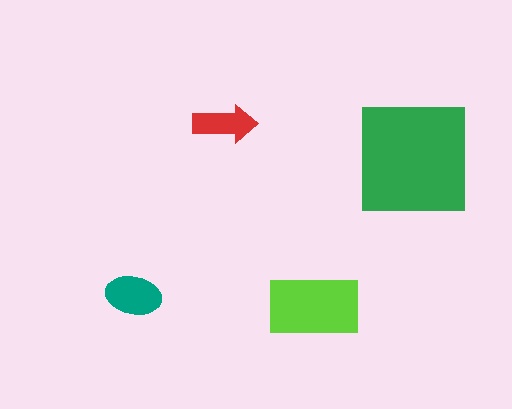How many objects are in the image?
There are 4 objects in the image.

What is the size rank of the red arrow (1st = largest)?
4th.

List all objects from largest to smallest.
The green square, the lime rectangle, the teal ellipse, the red arrow.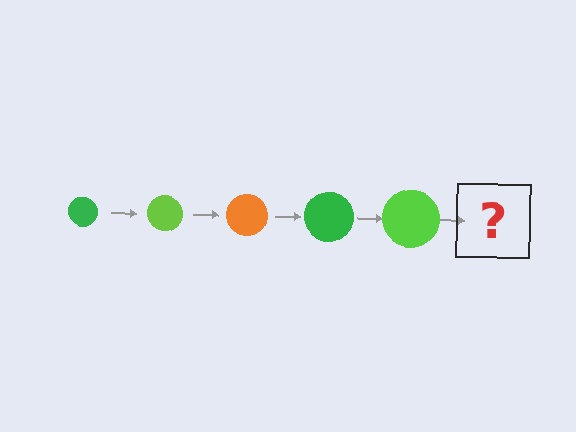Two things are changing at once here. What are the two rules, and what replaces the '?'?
The two rules are that the circle grows larger each step and the color cycles through green, lime, and orange. The '?' should be an orange circle, larger than the previous one.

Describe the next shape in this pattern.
It should be an orange circle, larger than the previous one.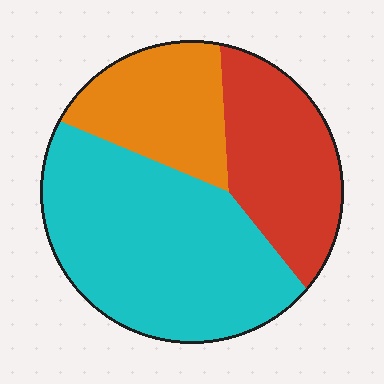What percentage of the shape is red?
Red takes up about one quarter (1/4) of the shape.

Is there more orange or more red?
Red.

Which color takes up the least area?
Orange, at roughly 20%.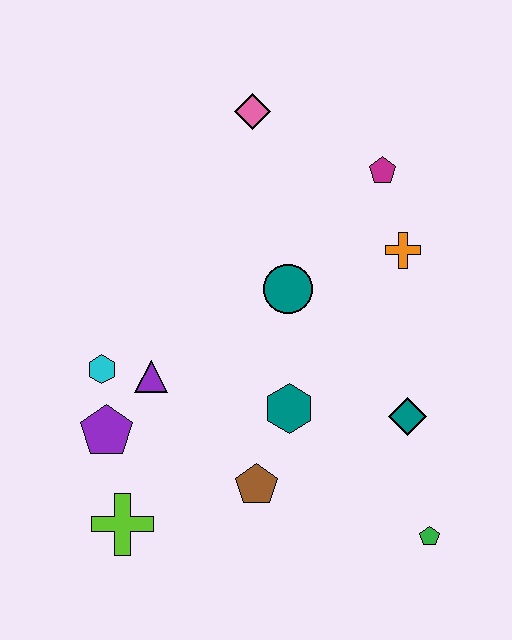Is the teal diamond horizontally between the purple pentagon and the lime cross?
No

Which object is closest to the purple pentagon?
The cyan hexagon is closest to the purple pentagon.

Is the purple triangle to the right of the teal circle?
No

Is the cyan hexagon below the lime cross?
No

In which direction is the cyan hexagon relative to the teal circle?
The cyan hexagon is to the left of the teal circle.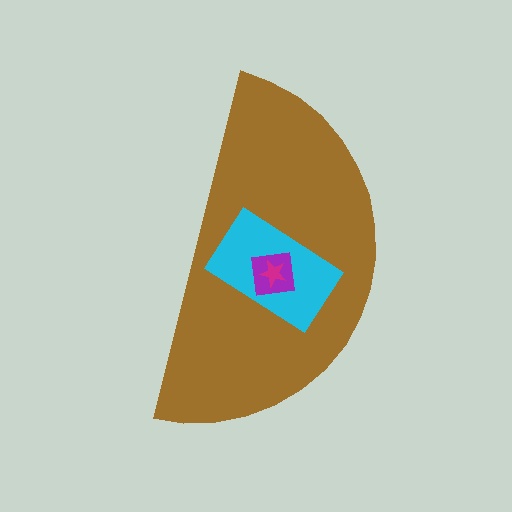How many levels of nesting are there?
4.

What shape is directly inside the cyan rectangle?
The purple square.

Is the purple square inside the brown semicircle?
Yes.